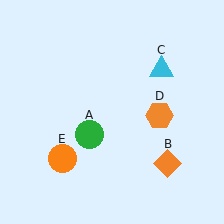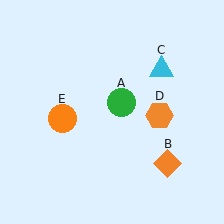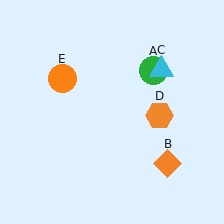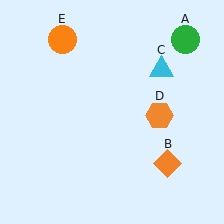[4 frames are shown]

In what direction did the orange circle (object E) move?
The orange circle (object E) moved up.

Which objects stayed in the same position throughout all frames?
Orange diamond (object B) and cyan triangle (object C) and orange hexagon (object D) remained stationary.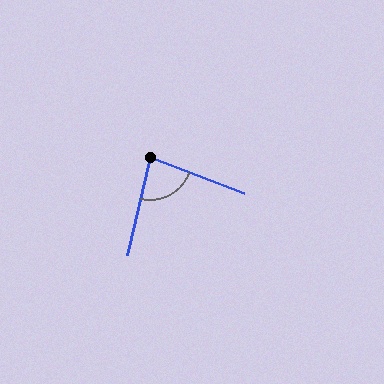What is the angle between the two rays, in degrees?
Approximately 82 degrees.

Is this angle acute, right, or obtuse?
It is acute.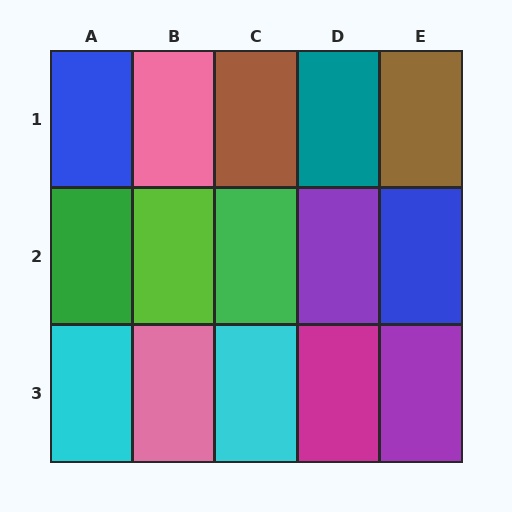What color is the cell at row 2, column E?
Blue.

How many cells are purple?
2 cells are purple.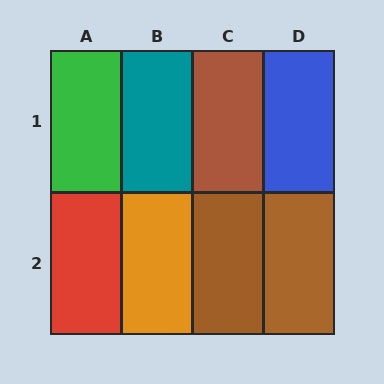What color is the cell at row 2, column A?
Red.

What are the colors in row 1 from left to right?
Green, teal, brown, blue.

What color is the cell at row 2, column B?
Orange.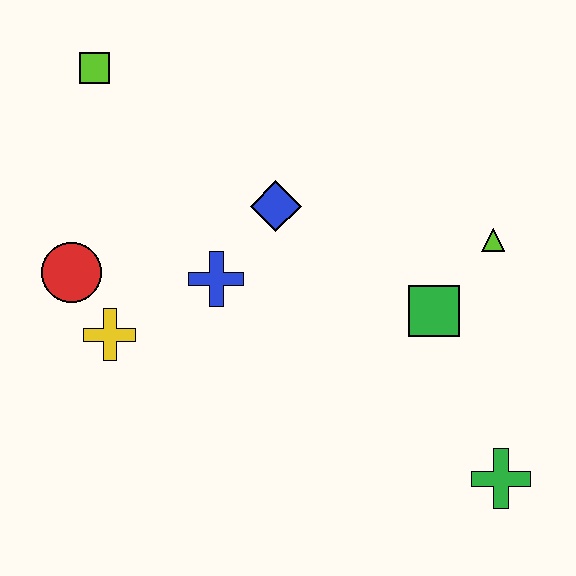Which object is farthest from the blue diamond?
The green cross is farthest from the blue diamond.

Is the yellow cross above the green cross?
Yes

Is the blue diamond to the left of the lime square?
No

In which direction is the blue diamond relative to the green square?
The blue diamond is to the left of the green square.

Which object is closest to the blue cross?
The blue diamond is closest to the blue cross.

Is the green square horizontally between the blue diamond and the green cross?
Yes